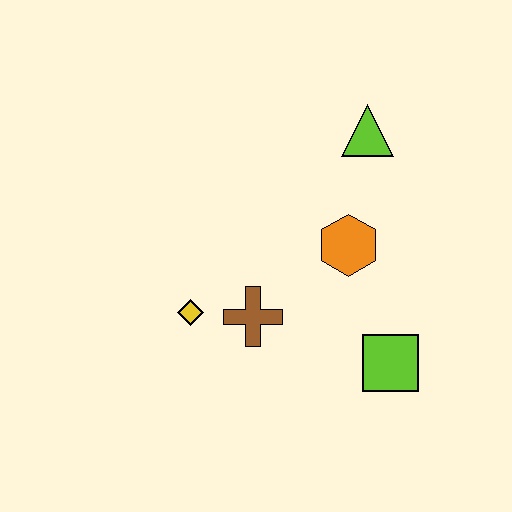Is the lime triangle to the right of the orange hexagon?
Yes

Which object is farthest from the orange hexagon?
The yellow diamond is farthest from the orange hexagon.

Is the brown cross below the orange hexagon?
Yes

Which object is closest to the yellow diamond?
The brown cross is closest to the yellow diamond.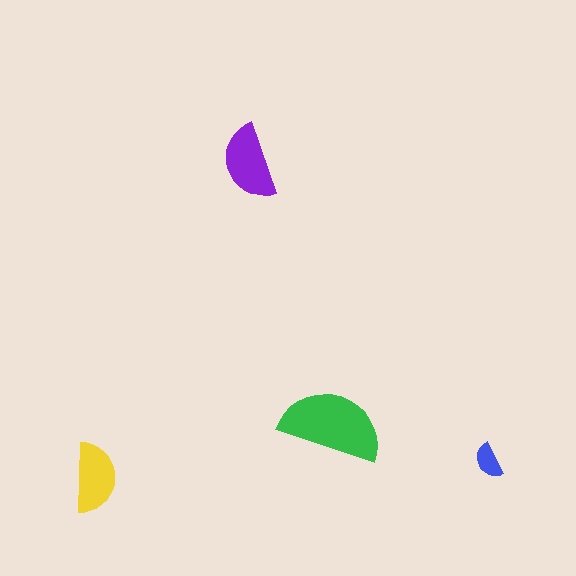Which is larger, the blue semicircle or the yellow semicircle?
The yellow one.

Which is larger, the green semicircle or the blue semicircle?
The green one.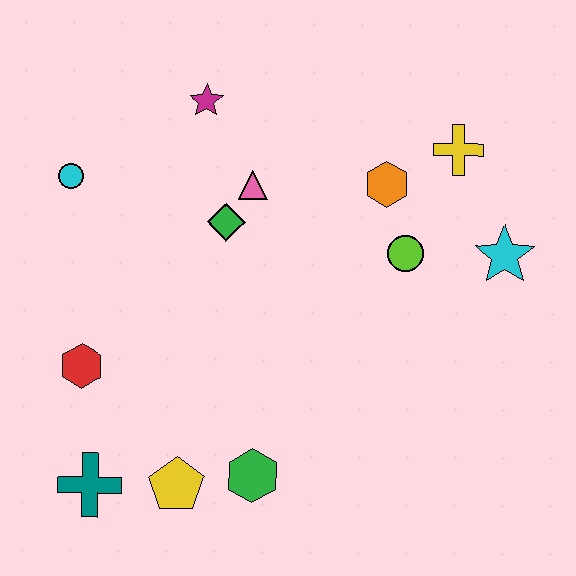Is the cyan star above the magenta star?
No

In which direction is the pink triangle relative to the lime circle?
The pink triangle is to the left of the lime circle.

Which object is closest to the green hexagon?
The yellow pentagon is closest to the green hexagon.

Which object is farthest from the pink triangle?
The teal cross is farthest from the pink triangle.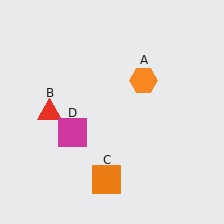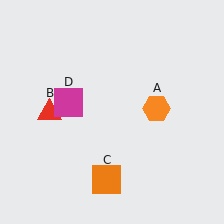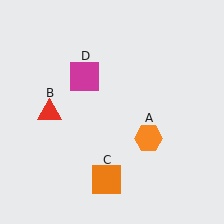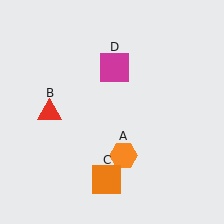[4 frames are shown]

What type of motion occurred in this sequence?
The orange hexagon (object A), magenta square (object D) rotated clockwise around the center of the scene.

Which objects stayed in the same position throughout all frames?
Red triangle (object B) and orange square (object C) remained stationary.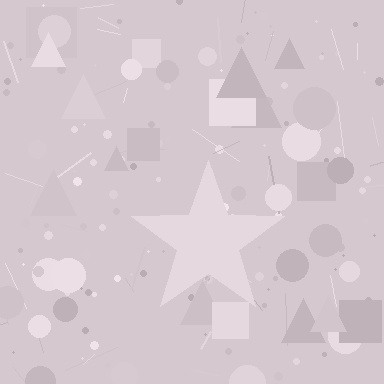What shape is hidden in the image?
A star is hidden in the image.